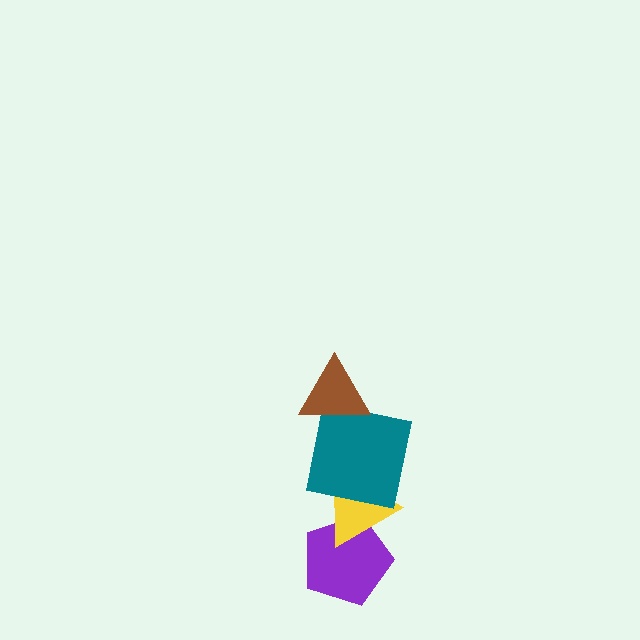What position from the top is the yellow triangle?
The yellow triangle is 3rd from the top.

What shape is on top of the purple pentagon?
The yellow triangle is on top of the purple pentagon.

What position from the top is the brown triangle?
The brown triangle is 1st from the top.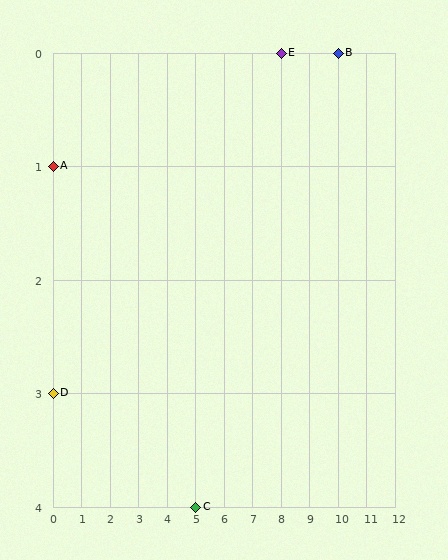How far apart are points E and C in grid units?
Points E and C are 3 columns and 4 rows apart (about 5.0 grid units diagonally).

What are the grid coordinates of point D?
Point D is at grid coordinates (0, 3).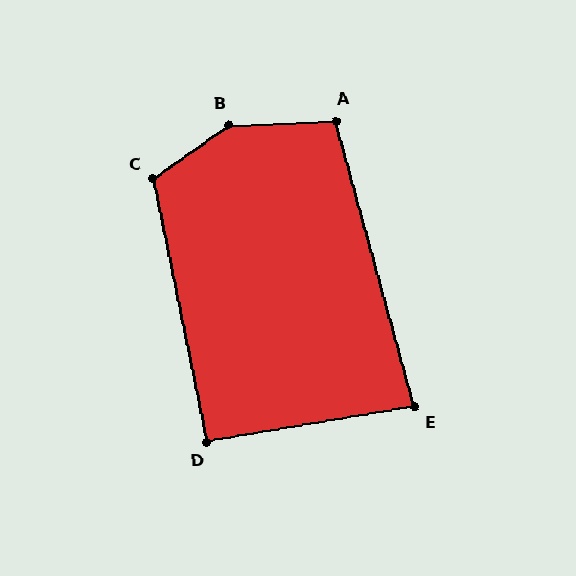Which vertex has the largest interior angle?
B, at approximately 146 degrees.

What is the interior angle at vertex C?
Approximately 114 degrees (obtuse).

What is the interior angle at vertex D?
Approximately 92 degrees (approximately right).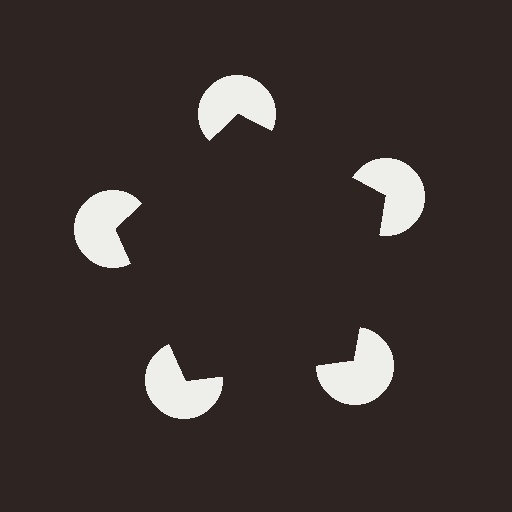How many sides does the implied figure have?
5 sides.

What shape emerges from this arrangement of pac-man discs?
An illusory pentagon — its edges are inferred from the aligned wedge cuts in the pac-man discs, not physically drawn.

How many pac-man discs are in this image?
There are 5 — one at each vertex of the illusory pentagon.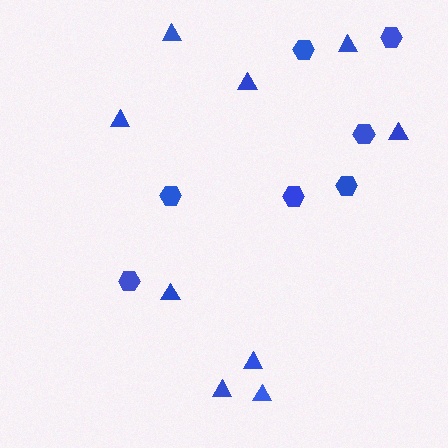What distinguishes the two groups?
There are 2 groups: one group of hexagons (7) and one group of triangles (9).